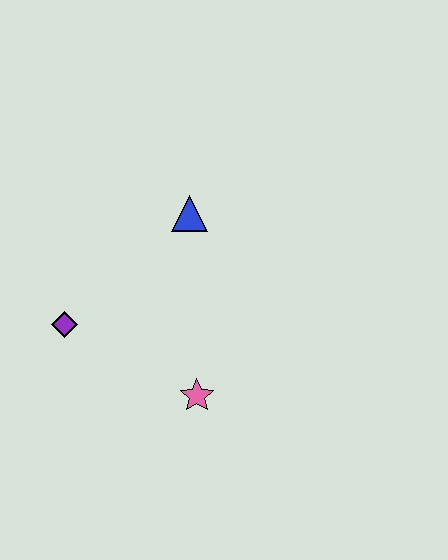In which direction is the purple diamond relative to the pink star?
The purple diamond is to the left of the pink star.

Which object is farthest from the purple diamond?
The blue triangle is farthest from the purple diamond.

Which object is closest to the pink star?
The purple diamond is closest to the pink star.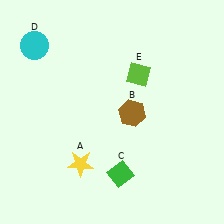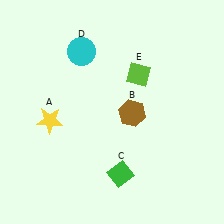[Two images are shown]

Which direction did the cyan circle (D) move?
The cyan circle (D) moved right.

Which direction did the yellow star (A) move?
The yellow star (A) moved up.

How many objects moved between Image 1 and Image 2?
2 objects moved between the two images.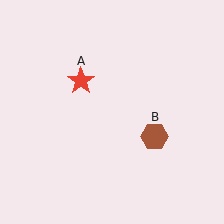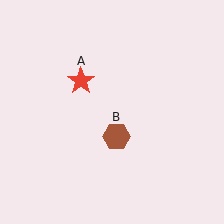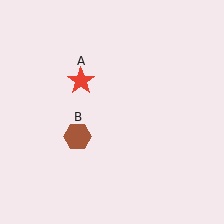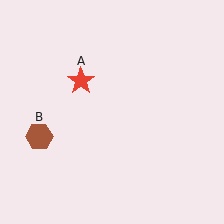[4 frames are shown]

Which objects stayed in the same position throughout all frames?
Red star (object A) remained stationary.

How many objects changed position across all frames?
1 object changed position: brown hexagon (object B).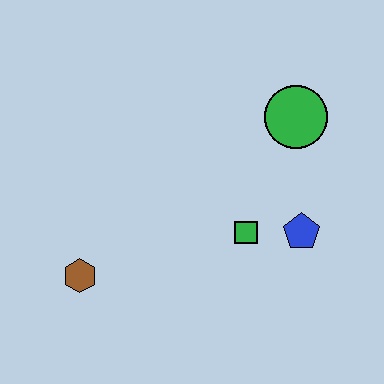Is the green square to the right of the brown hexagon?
Yes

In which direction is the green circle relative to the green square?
The green circle is above the green square.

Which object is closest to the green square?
The blue pentagon is closest to the green square.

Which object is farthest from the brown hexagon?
The green circle is farthest from the brown hexagon.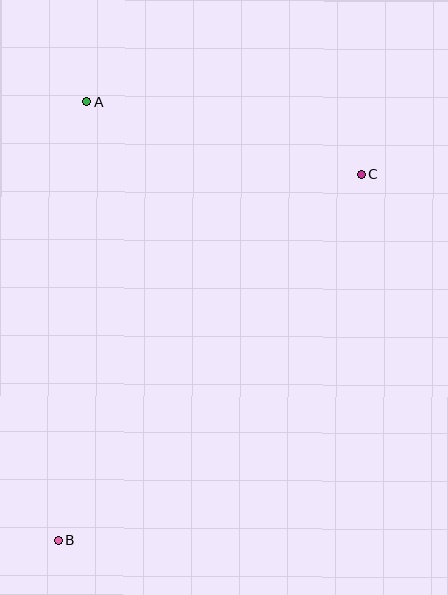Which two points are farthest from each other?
Points B and C are farthest from each other.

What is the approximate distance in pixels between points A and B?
The distance between A and B is approximately 439 pixels.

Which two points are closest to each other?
Points A and C are closest to each other.